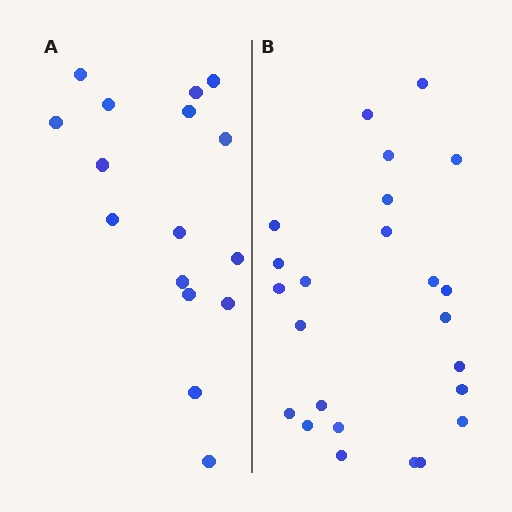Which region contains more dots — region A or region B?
Region B (the right region) has more dots.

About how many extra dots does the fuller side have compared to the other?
Region B has roughly 8 or so more dots than region A.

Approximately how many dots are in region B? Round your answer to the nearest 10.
About 20 dots. (The exact count is 24, which rounds to 20.)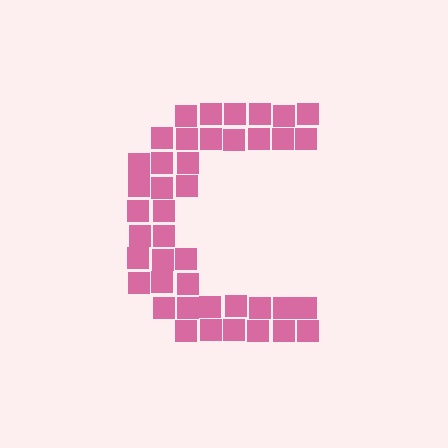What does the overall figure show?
The overall figure shows the letter C.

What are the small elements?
The small elements are squares.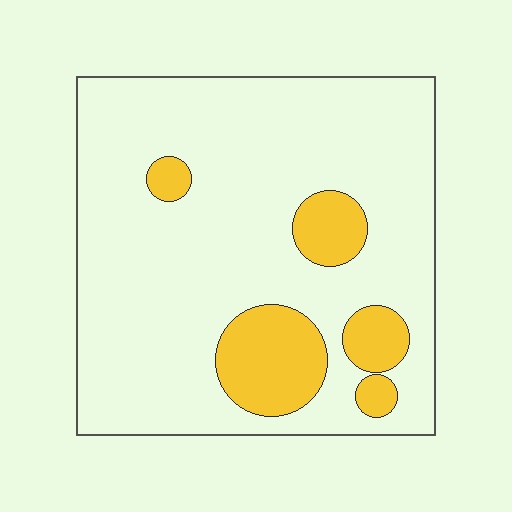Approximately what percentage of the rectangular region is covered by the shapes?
Approximately 15%.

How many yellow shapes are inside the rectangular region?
5.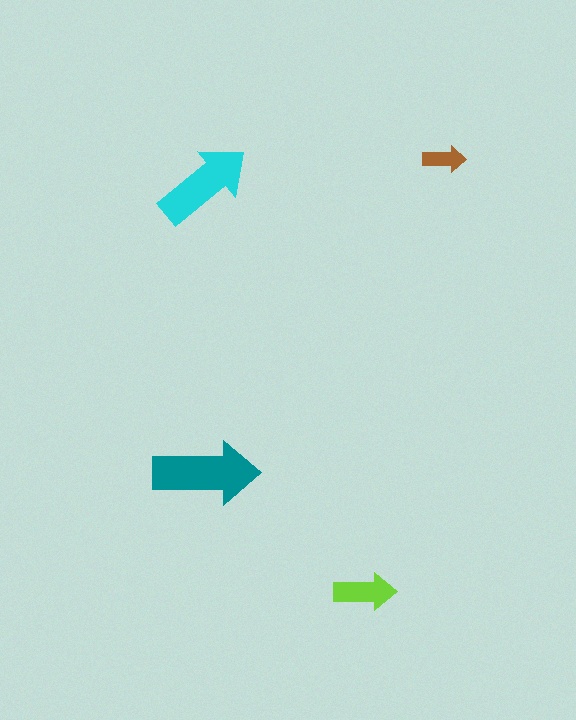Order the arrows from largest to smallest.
the teal one, the cyan one, the lime one, the brown one.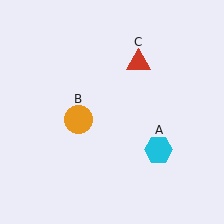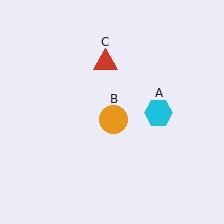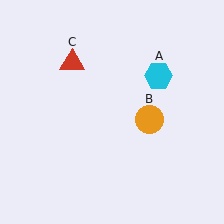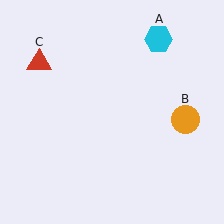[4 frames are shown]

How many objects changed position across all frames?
3 objects changed position: cyan hexagon (object A), orange circle (object B), red triangle (object C).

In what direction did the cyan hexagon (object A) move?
The cyan hexagon (object A) moved up.